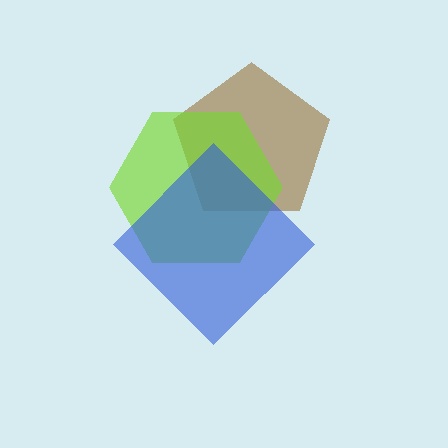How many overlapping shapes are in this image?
There are 3 overlapping shapes in the image.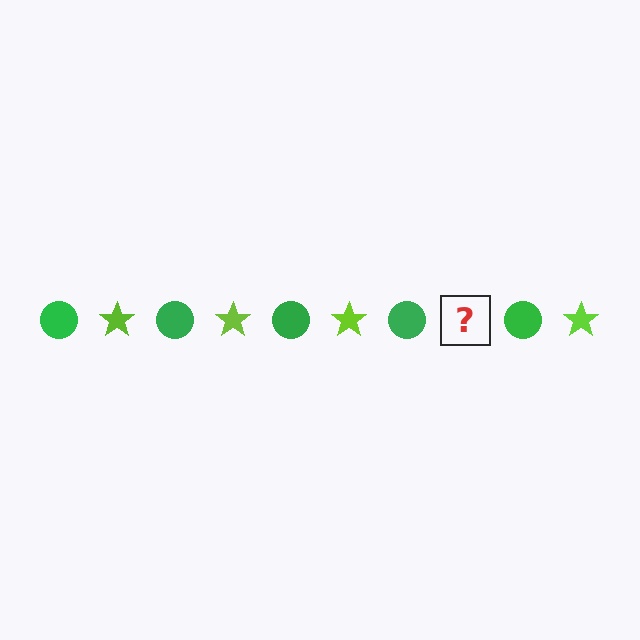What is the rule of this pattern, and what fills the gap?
The rule is that the pattern alternates between green circle and lime star. The gap should be filled with a lime star.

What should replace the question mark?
The question mark should be replaced with a lime star.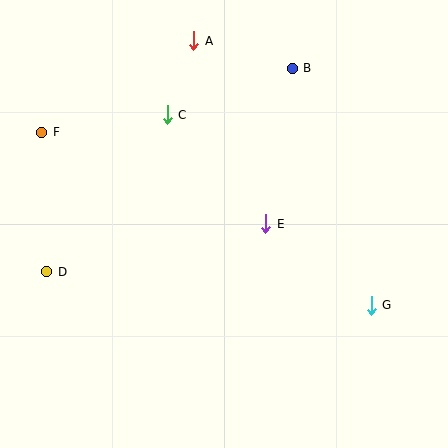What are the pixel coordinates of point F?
Point F is at (42, 132).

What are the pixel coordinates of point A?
Point A is at (194, 41).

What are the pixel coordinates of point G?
Point G is at (371, 305).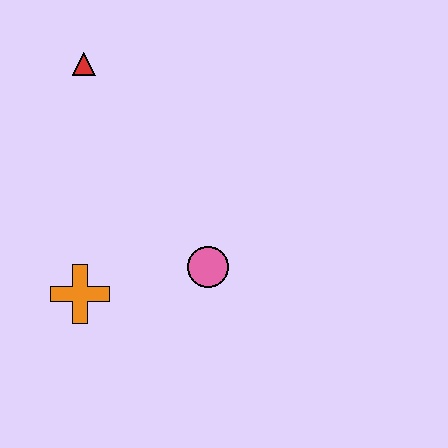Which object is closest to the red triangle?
The orange cross is closest to the red triangle.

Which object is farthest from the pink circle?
The red triangle is farthest from the pink circle.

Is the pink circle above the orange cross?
Yes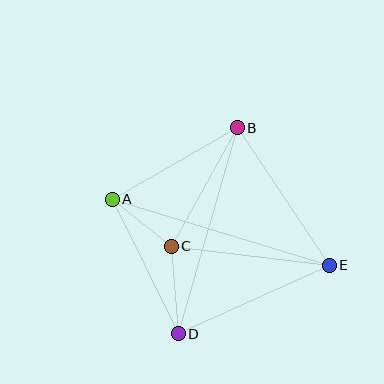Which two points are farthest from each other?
Points A and E are farthest from each other.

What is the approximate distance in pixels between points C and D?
The distance between C and D is approximately 88 pixels.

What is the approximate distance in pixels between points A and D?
The distance between A and D is approximately 150 pixels.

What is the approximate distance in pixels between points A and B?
The distance between A and B is approximately 144 pixels.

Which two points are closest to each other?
Points A and C are closest to each other.